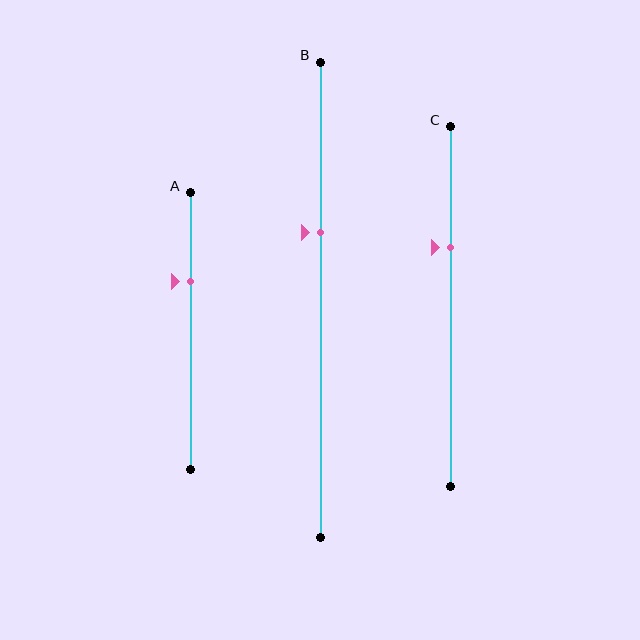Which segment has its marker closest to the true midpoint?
Segment B has its marker closest to the true midpoint.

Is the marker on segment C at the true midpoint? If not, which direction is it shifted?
No, the marker on segment C is shifted upward by about 17% of the segment length.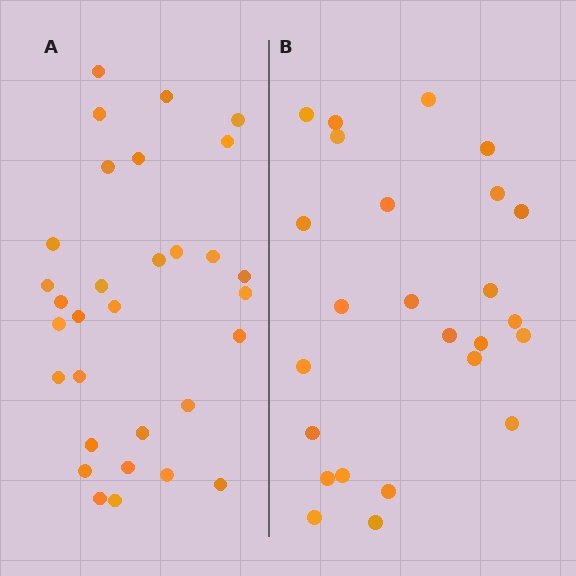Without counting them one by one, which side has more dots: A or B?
Region A (the left region) has more dots.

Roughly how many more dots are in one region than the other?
Region A has about 6 more dots than region B.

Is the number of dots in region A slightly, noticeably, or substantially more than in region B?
Region A has only slightly more — the two regions are fairly close. The ratio is roughly 1.2 to 1.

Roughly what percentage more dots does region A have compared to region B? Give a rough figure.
About 25% more.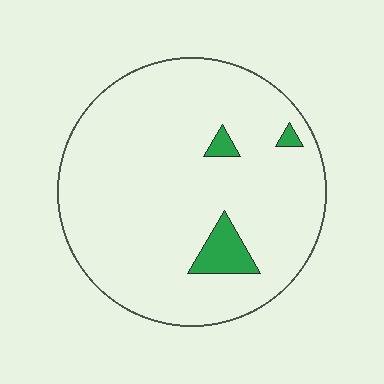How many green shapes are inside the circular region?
3.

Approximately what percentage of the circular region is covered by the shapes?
Approximately 5%.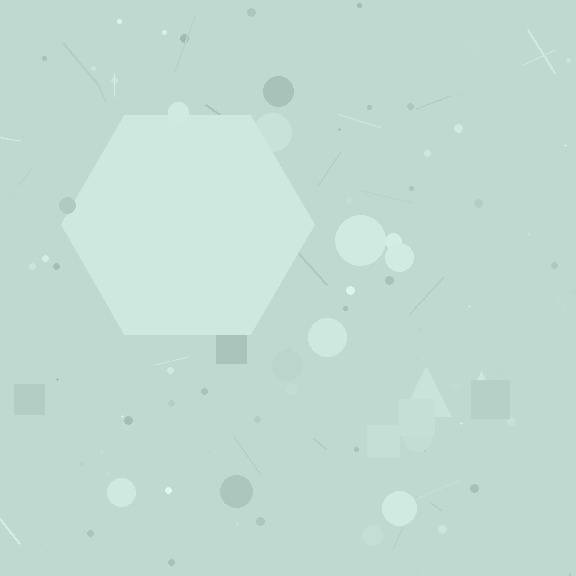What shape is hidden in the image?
A hexagon is hidden in the image.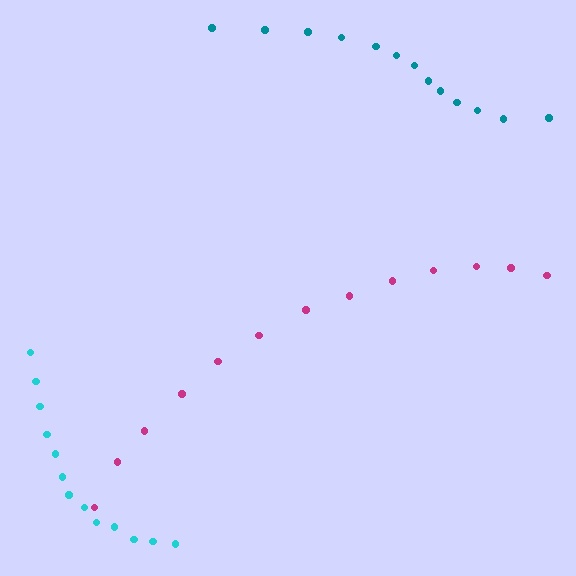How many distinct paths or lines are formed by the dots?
There are 3 distinct paths.